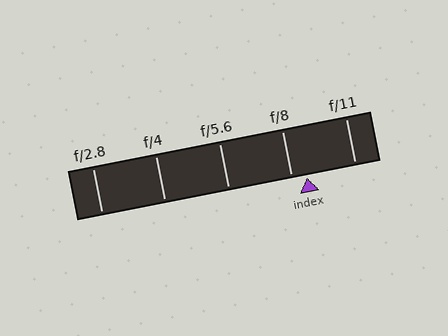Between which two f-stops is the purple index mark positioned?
The index mark is between f/8 and f/11.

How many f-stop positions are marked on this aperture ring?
There are 5 f-stop positions marked.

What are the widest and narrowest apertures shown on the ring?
The widest aperture shown is f/2.8 and the narrowest is f/11.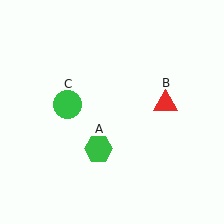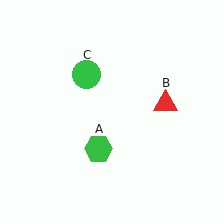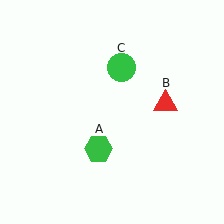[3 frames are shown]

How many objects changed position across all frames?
1 object changed position: green circle (object C).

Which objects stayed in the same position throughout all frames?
Green hexagon (object A) and red triangle (object B) remained stationary.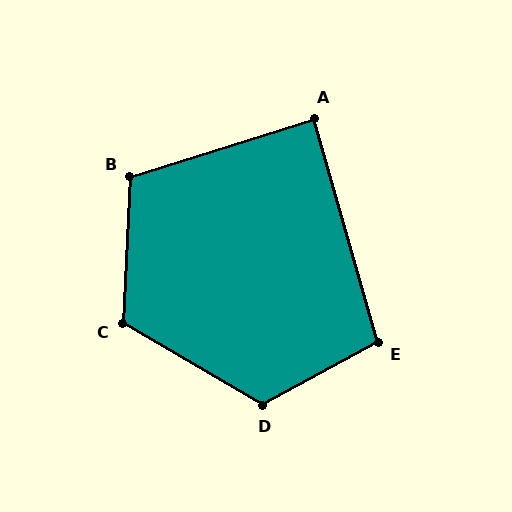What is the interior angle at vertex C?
Approximately 118 degrees (obtuse).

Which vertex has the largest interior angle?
D, at approximately 121 degrees.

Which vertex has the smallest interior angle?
A, at approximately 88 degrees.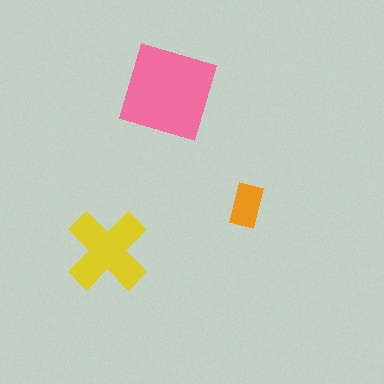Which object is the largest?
The pink diamond.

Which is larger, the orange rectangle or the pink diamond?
The pink diamond.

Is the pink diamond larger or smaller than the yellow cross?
Larger.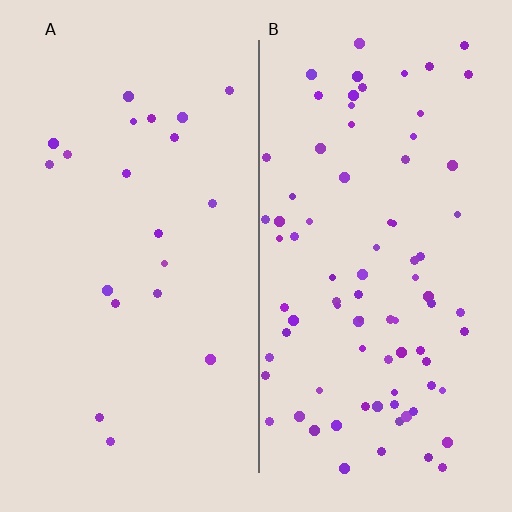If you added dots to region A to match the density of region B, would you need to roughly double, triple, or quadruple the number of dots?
Approximately quadruple.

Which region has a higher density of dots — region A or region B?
B (the right).